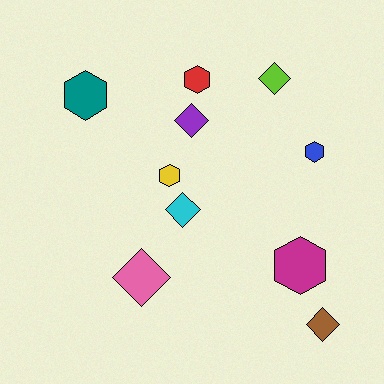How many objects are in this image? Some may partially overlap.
There are 10 objects.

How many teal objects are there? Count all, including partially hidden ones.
There is 1 teal object.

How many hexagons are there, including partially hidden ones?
There are 5 hexagons.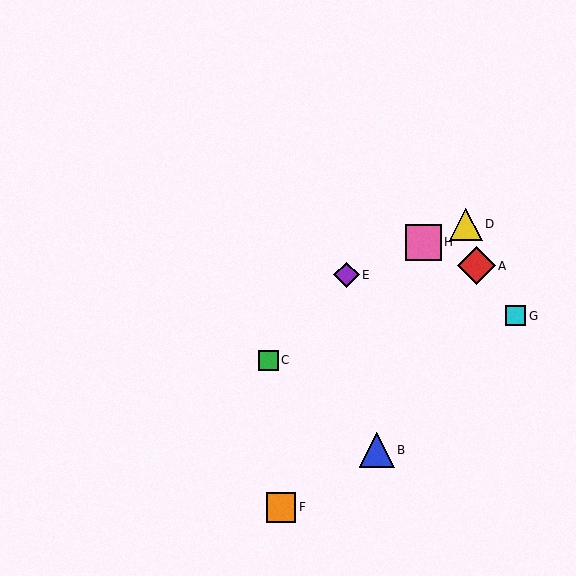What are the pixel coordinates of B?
Object B is at (377, 450).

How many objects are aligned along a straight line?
3 objects (D, E, H) are aligned along a straight line.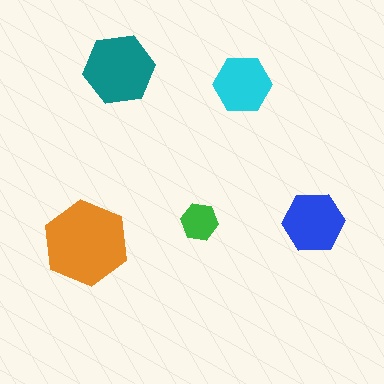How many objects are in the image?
There are 5 objects in the image.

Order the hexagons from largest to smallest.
the orange one, the teal one, the blue one, the cyan one, the green one.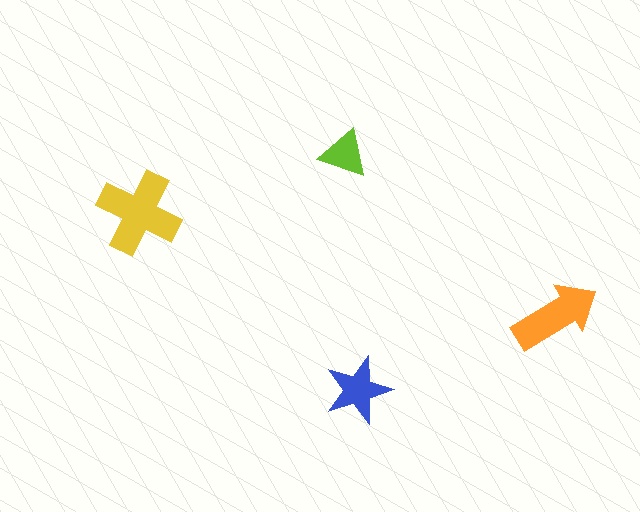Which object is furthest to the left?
The yellow cross is leftmost.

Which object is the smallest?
The lime triangle.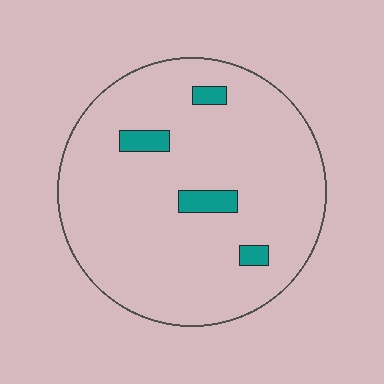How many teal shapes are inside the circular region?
4.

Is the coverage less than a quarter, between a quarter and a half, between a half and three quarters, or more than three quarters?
Less than a quarter.